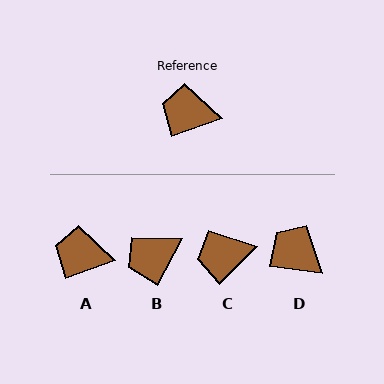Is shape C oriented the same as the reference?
No, it is off by about 25 degrees.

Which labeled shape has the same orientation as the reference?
A.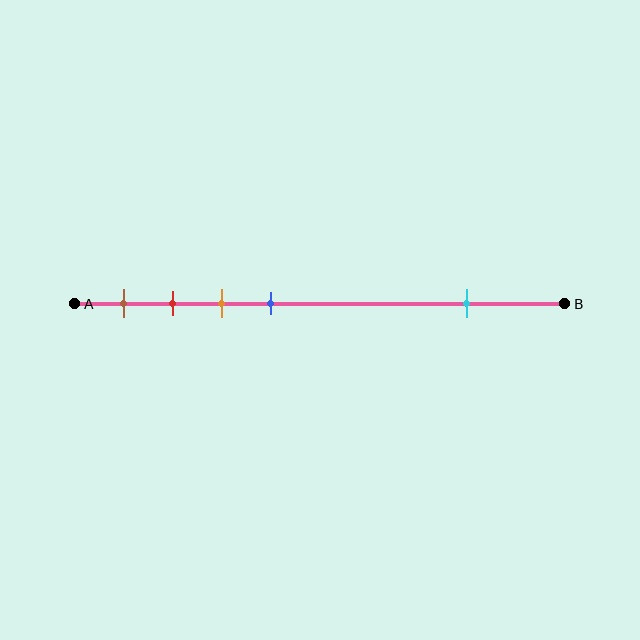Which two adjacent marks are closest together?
The red and orange marks are the closest adjacent pair.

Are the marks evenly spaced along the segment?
No, the marks are not evenly spaced.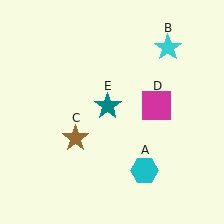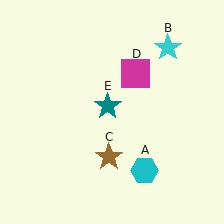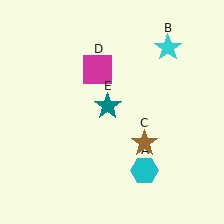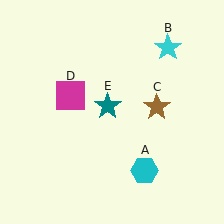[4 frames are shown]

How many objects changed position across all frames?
2 objects changed position: brown star (object C), magenta square (object D).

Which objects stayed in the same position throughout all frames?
Cyan hexagon (object A) and cyan star (object B) and teal star (object E) remained stationary.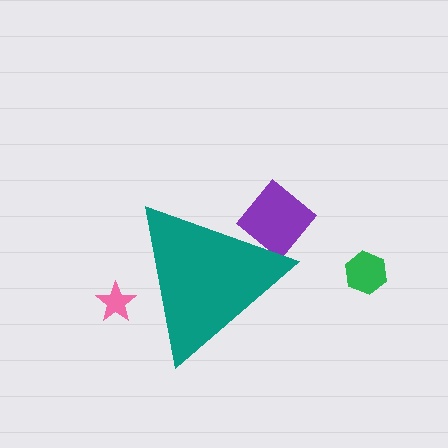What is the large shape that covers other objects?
A teal triangle.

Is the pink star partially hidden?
Yes, the pink star is partially hidden behind the teal triangle.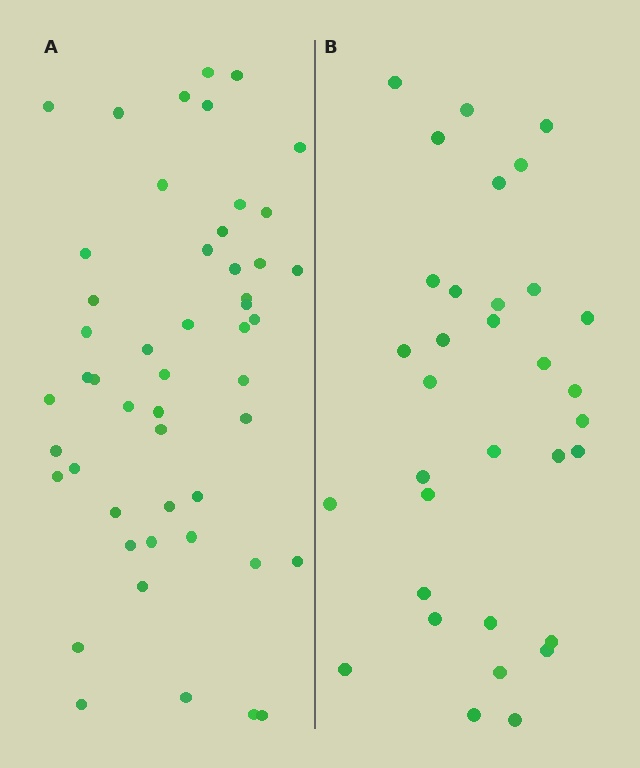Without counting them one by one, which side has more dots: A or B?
Region A (the left region) has more dots.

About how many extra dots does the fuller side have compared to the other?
Region A has approximately 15 more dots than region B.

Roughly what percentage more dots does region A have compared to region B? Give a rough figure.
About 50% more.